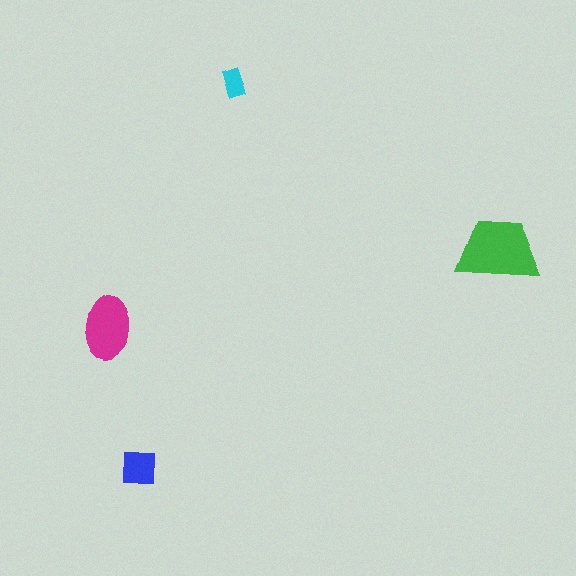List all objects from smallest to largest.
The cyan rectangle, the blue square, the magenta ellipse, the green trapezoid.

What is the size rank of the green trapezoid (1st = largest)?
1st.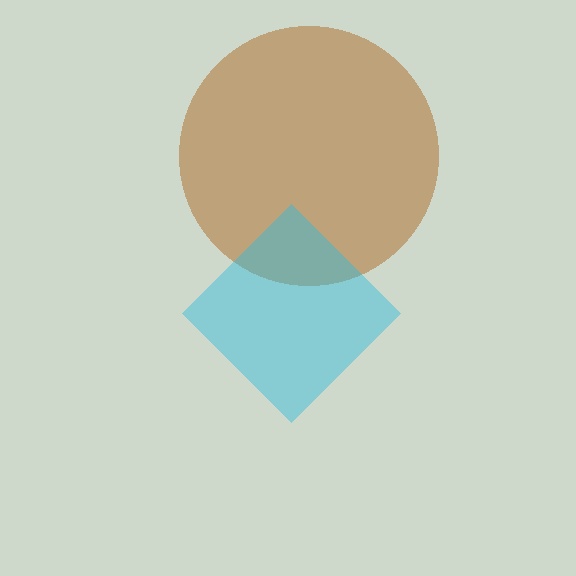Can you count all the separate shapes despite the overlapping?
Yes, there are 2 separate shapes.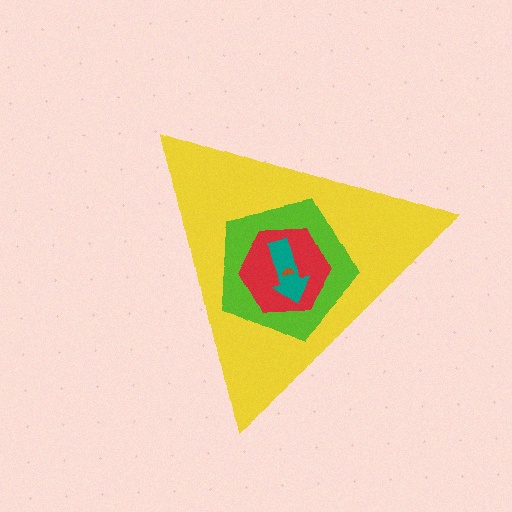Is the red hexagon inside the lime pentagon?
Yes.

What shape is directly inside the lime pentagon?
The red hexagon.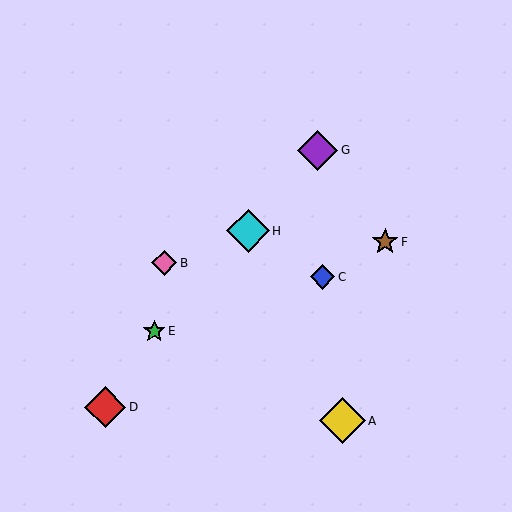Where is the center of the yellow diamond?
The center of the yellow diamond is at (343, 421).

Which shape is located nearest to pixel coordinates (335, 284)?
The blue diamond (labeled C) at (322, 277) is nearest to that location.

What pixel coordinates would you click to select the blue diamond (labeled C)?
Click at (322, 277) to select the blue diamond C.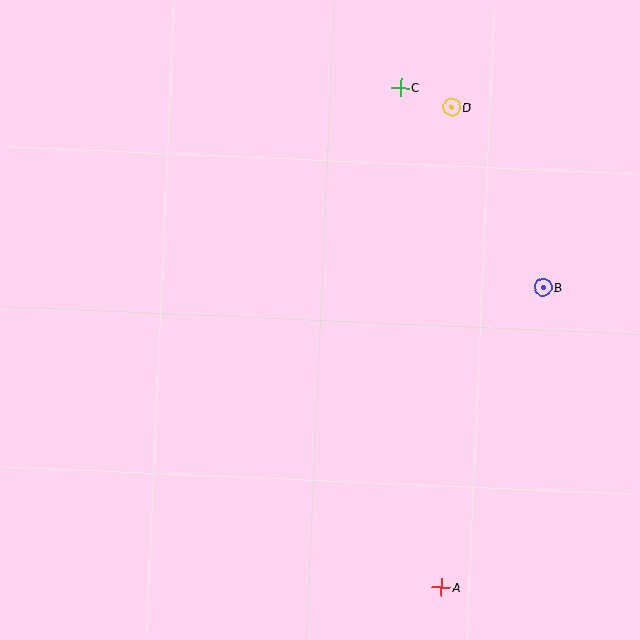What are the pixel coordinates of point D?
Point D is at (452, 107).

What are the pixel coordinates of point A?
Point A is at (441, 587).